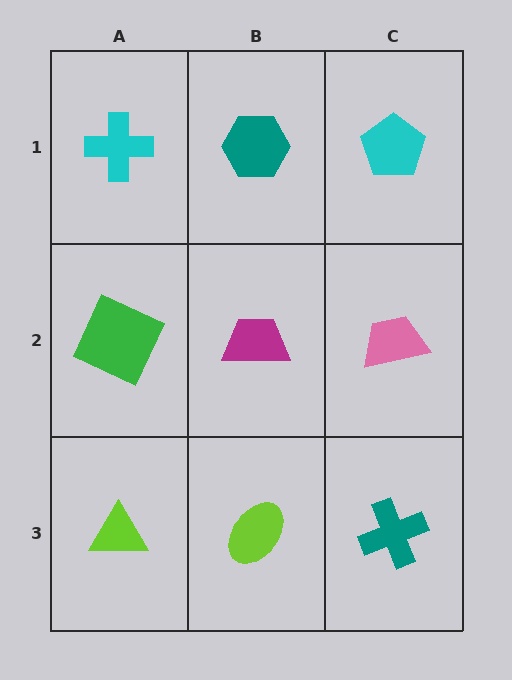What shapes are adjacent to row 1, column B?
A magenta trapezoid (row 2, column B), a cyan cross (row 1, column A), a cyan pentagon (row 1, column C).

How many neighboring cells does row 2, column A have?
3.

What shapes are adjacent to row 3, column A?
A green square (row 2, column A), a lime ellipse (row 3, column B).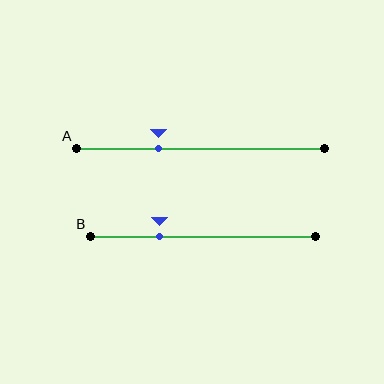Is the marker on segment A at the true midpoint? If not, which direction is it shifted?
No, the marker on segment A is shifted to the left by about 17% of the segment length.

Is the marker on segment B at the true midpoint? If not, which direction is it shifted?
No, the marker on segment B is shifted to the left by about 19% of the segment length.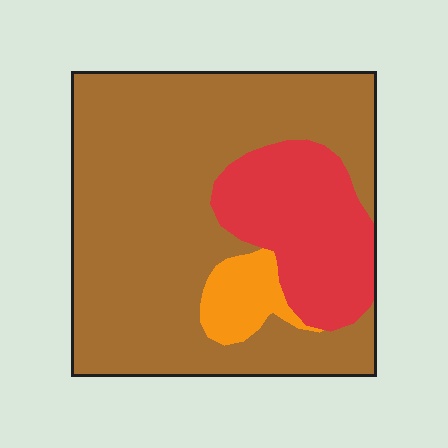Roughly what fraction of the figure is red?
Red takes up less than a quarter of the figure.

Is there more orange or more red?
Red.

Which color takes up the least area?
Orange, at roughly 5%.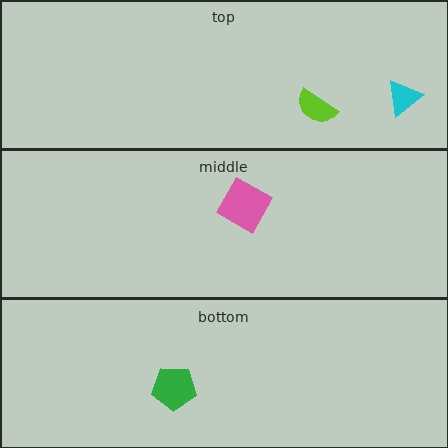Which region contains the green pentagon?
The bottom region.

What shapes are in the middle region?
The pink square.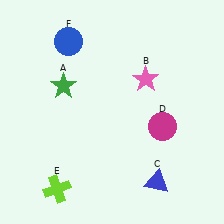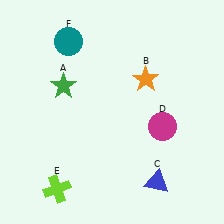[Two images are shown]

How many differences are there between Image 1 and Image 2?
There are 2 differences between the two images.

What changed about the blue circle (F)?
In Image 1, F is blue. In Image 2, it changed to teal.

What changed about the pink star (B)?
In Image 1, B is pink. In Image 2, it changed to orange.